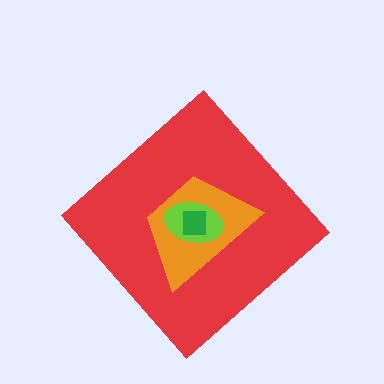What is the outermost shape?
The red diamond.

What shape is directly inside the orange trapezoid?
The lime ellipse.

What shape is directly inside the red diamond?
The orange trapezoid.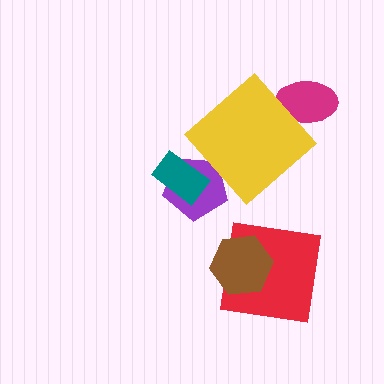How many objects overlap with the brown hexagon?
1 object overlaps with the brown hexagon.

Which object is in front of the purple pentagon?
The teal rectangle is in front of the purple pentagon.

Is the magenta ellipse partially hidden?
Yes, it is partially covered by another shape.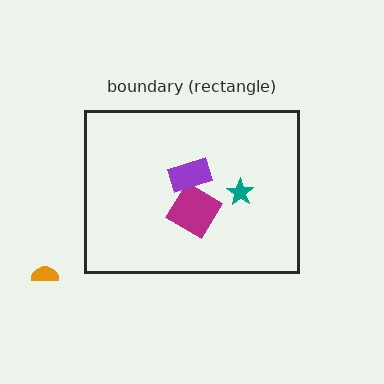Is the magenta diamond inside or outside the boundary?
Inside.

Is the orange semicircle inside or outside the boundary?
Outside.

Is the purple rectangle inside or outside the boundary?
Inside.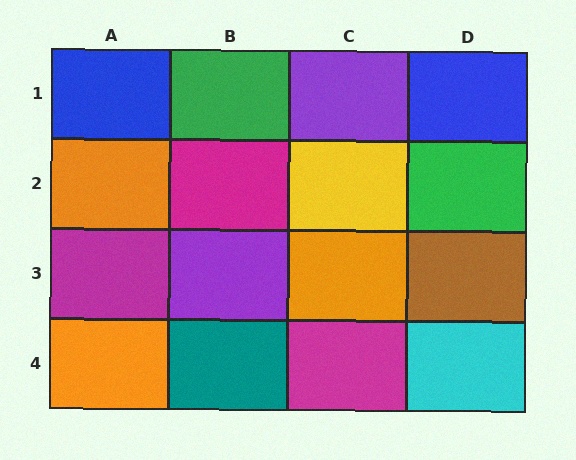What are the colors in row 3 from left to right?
Magenta, purple, orange, brown.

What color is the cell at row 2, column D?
Green.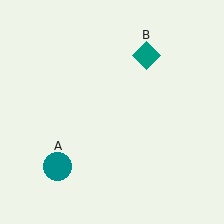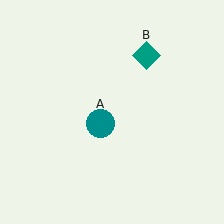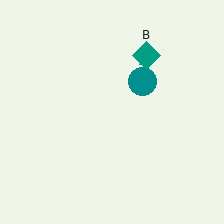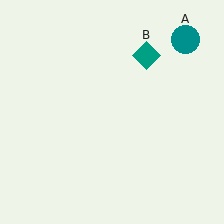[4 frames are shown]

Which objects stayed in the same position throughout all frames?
Teal diamond (object B) remained stationary.